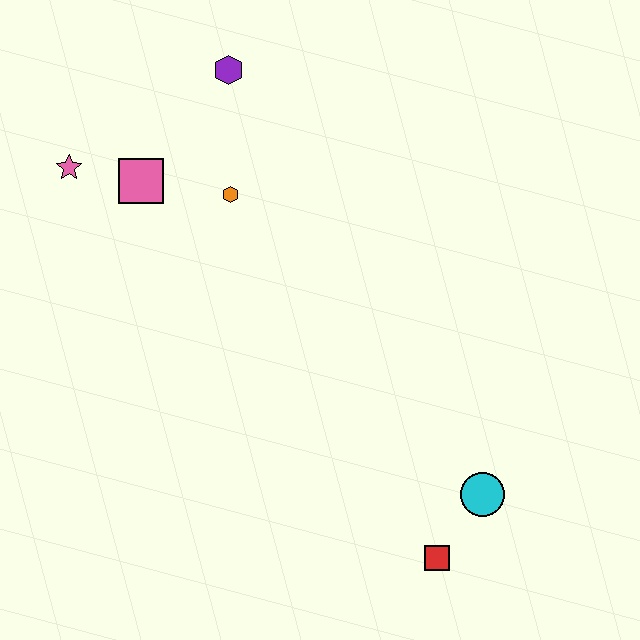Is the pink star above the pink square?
Yes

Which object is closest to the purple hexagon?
The orange hexagon is closest to the purple hexagon.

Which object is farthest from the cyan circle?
The pink star is farthest from the cyan circle.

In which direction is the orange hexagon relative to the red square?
The orange hexagon is above the red square.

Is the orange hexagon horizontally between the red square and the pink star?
Yes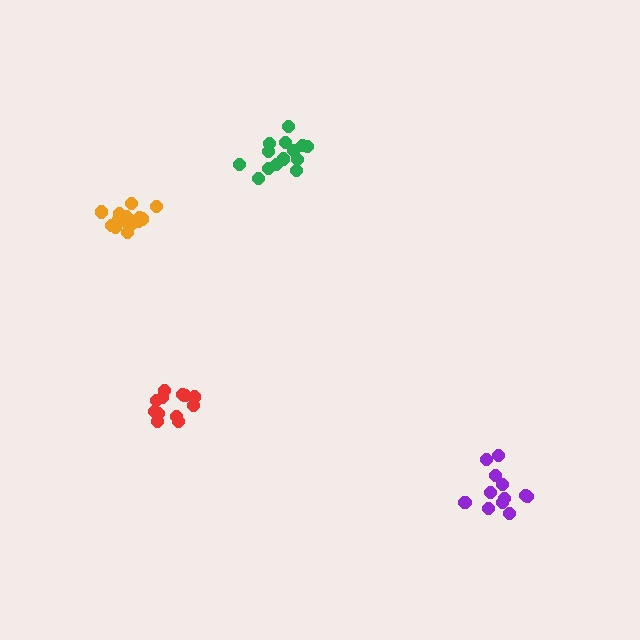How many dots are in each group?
Group 1: 15 dots, Group 2: 12 dots, Group 3: 12 dots, Group 4: 14 dots (53 total).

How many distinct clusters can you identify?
There are 4 distinct clusters.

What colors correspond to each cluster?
The clusters are colored: orange, red, purple, green.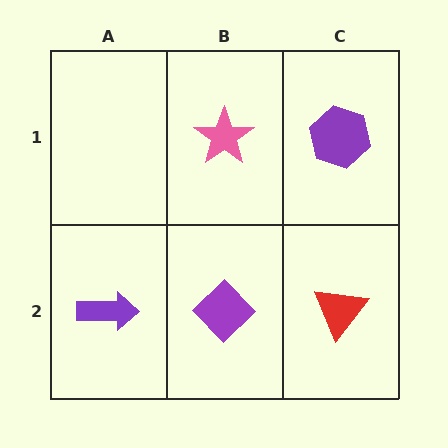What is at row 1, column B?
A pink star.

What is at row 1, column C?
A purple hexagon.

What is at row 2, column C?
A red triangle.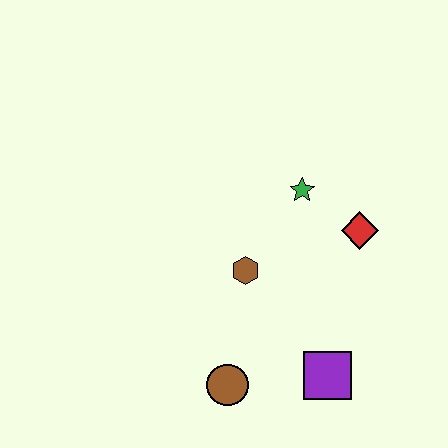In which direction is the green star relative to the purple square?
The green star is above the purple square.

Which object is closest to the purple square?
The brown circle is closest to the purple square.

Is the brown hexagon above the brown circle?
Yes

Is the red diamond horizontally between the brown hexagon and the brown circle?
No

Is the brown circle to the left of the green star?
Yes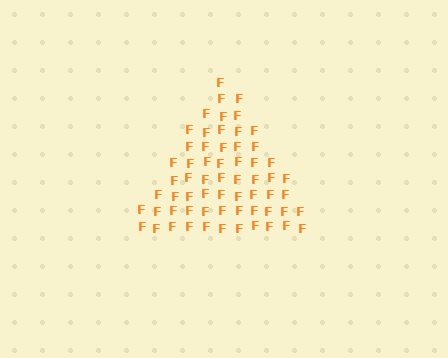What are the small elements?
The small elements are letter F's.